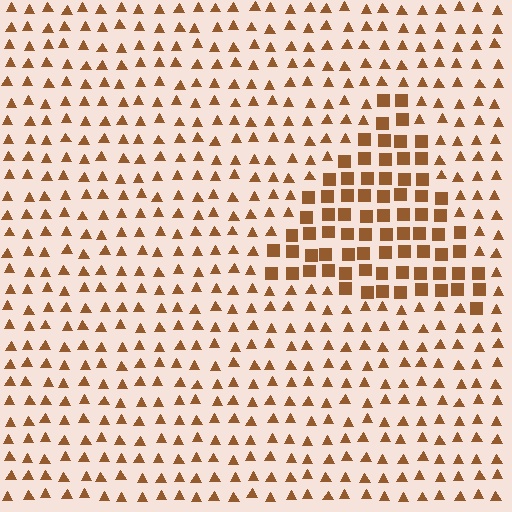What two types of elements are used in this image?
The image uses squares inside the triangle region and triangles outside it.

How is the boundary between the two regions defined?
The boundary is defined by a change in element shape: squares inside vs. triangles outside. All elements share the same color and spacing.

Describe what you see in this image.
The image is filled with small brown elements arranged in a uniform grid. A triangle-shaped region contains squares, while the surrounding area contains triangles. The boundary is defined purely by the change in element shape.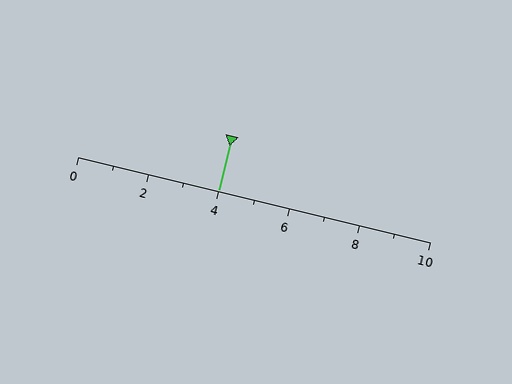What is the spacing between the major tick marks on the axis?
The major ticks are spaced 2 apart.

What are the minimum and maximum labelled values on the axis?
The axis runs from 0 to 10.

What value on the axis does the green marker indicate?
The marker indicates approximately 4.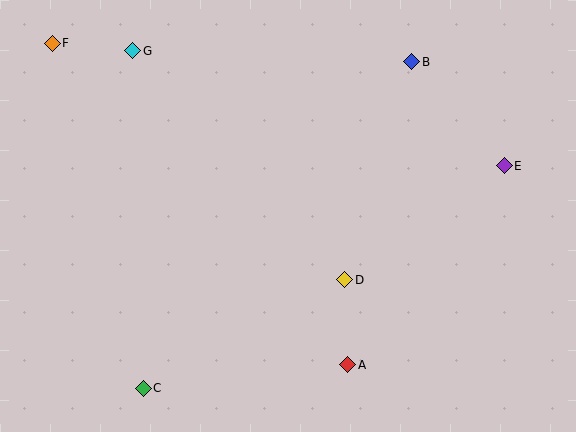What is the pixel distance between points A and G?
The distance between A and G is 380 pixels.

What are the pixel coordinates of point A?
Point A is at (348, 365).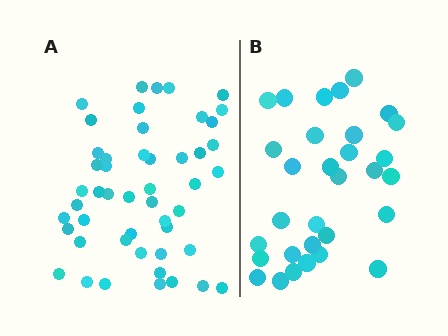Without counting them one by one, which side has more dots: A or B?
Region A (the left region) has more dots.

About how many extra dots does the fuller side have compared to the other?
Region A has approximately 20 more dots than region B.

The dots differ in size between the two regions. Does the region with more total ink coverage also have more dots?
No. Region B has more total ink coverage because its dots are larger, but region A actually contains more individual dots. Total area can be misleading — the number of items is what matters here.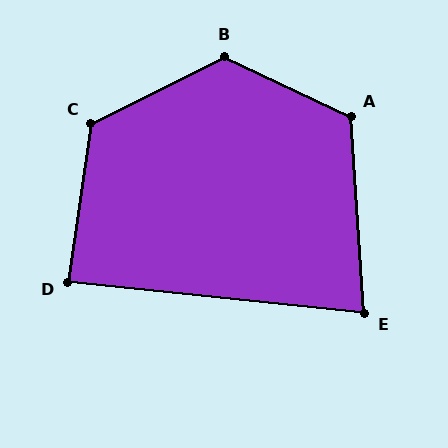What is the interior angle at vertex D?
Approximately 88 degrees (approximately right).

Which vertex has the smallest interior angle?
E, at approximately 80 degrees.